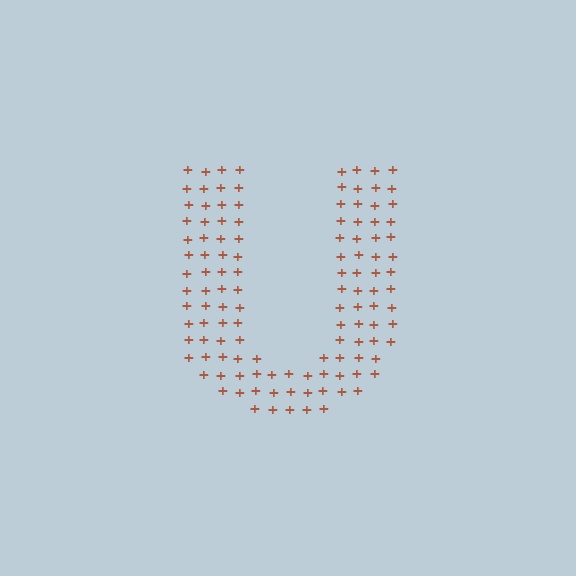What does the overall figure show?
The overall figure shows the letter U.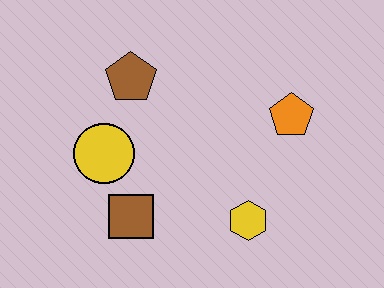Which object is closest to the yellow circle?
The brown square is closest to the yellow circle.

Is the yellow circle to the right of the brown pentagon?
No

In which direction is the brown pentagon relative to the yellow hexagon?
The brown pentagon is above the yellow hexagon.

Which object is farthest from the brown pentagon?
The yellow hexagon is farthest from the brown pentagon.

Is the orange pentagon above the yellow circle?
Yes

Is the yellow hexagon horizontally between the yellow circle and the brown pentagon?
No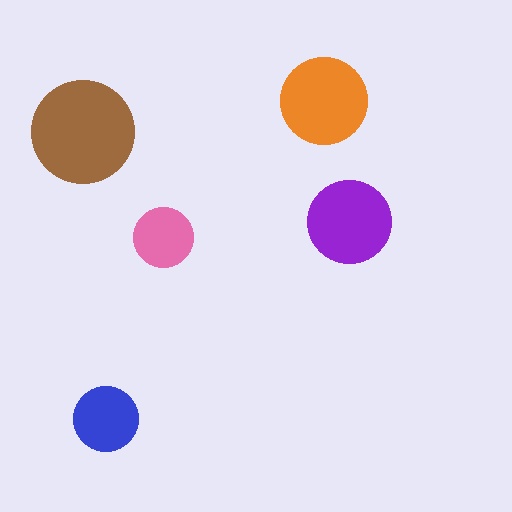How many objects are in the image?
There are 5 objects in the image.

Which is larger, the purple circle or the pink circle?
The purple one.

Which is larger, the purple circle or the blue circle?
The purple one.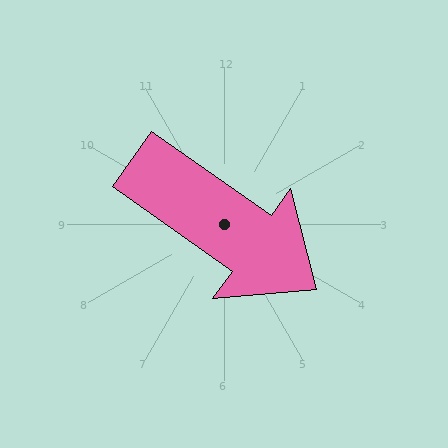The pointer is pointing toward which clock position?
Roughly 4 o'clock.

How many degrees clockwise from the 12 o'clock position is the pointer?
Approximately 125 degrees.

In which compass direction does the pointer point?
Southeast.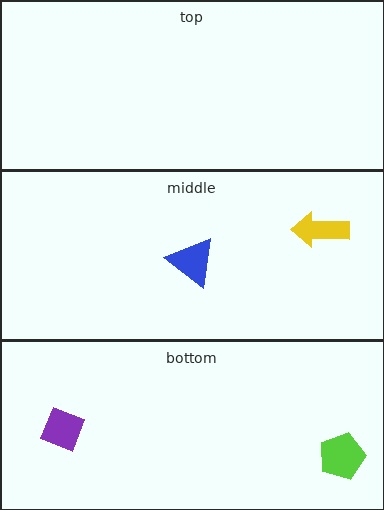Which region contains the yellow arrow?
The middle region.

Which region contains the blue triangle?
The middle region.